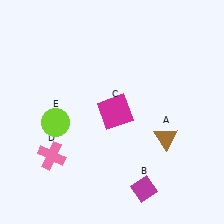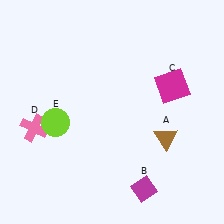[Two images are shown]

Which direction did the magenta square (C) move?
The magenta square (C) moved right.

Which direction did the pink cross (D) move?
The pink cross (D) moved up.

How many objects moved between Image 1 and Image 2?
2 objects moved between the two images.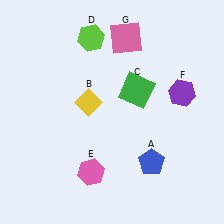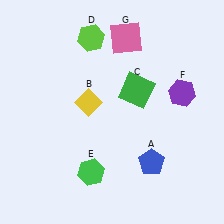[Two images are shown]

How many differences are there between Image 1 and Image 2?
There is 1 difference between the two images.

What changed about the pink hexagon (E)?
In Image 1, E is pink. In Image 2, it changed to green.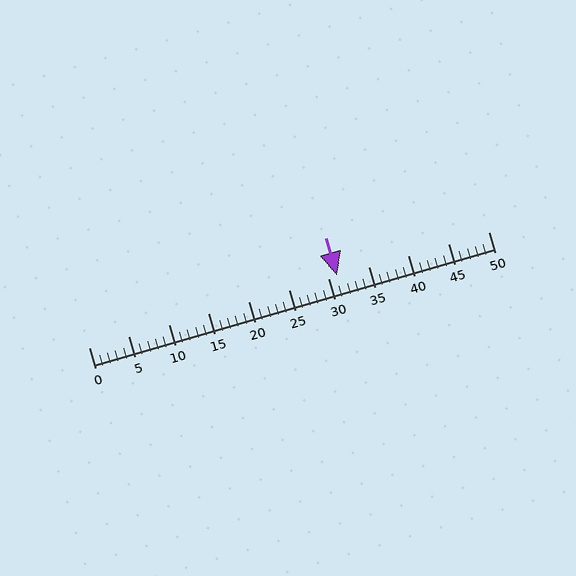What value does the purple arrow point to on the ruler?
The purple arrow points to approximately 31.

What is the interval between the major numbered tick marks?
The major tick marks are spaced 5 units apart.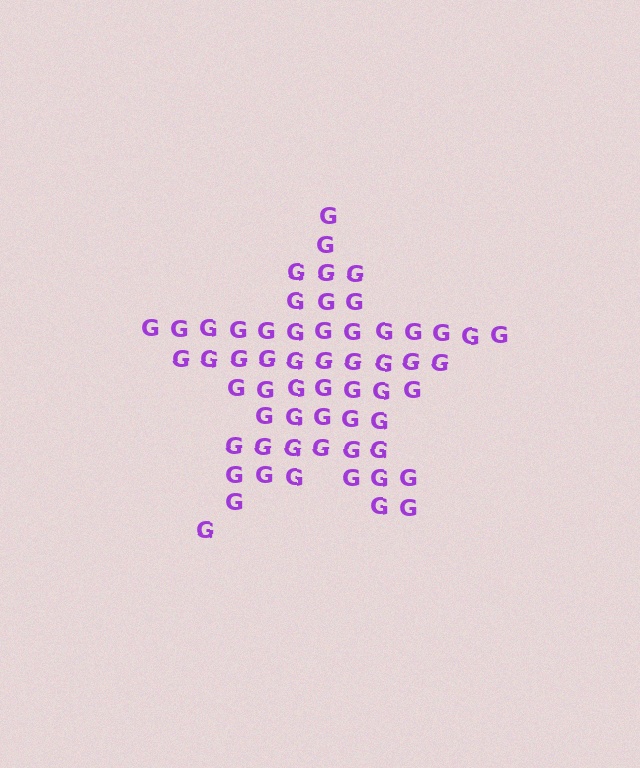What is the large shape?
The large shape is a star.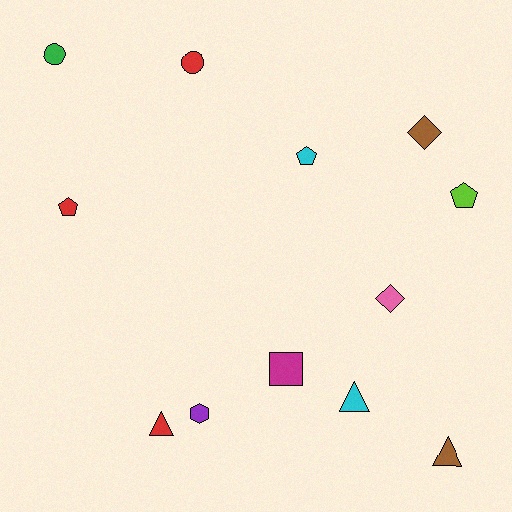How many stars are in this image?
There are no stars.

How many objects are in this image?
There are 12 objects.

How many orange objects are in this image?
There are no orange objects.